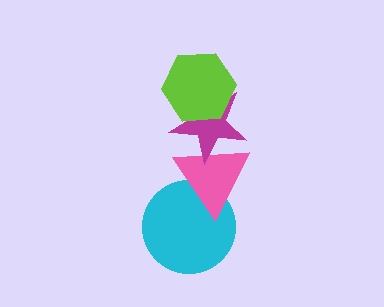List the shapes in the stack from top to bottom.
From top to bottom: the lime hexagon, the magenta star, the pink triangle, the cyan circle.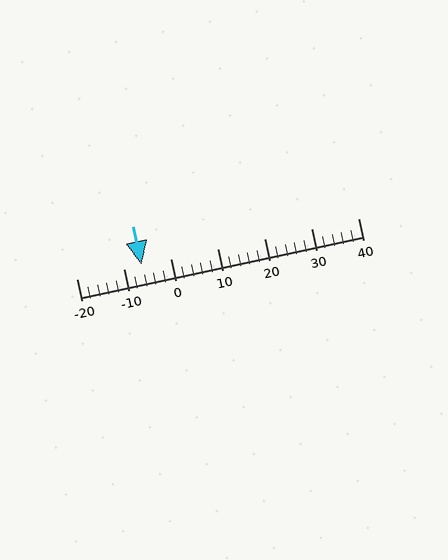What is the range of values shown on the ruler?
The ruler shows values from -20 to 40.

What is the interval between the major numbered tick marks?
The major tick marks are spaced 10 units apart.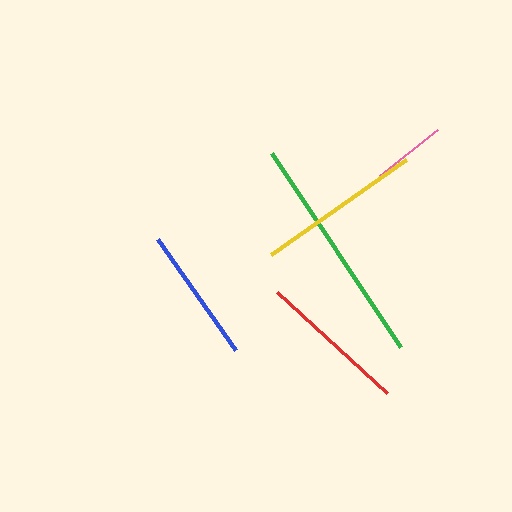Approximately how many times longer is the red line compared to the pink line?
The red line is approximately 2.0 times the length of the pink line.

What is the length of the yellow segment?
The yellow segment is approximately 165 pixels long.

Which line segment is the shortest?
The pink line is the shortest at approximately 75 pixels.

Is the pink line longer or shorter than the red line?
The red line is longer than the pink line.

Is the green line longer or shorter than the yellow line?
The green line is longer than the yellow line.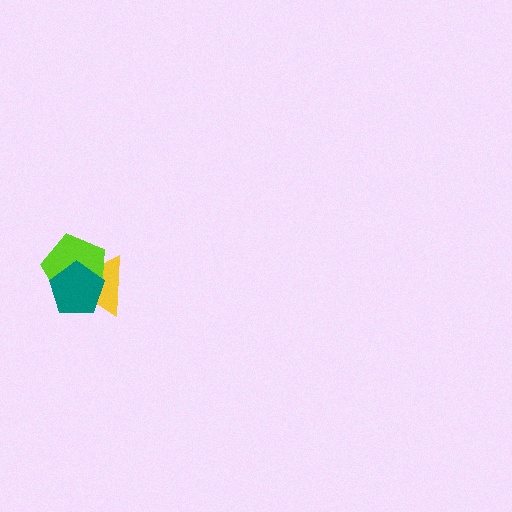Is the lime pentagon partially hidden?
Yes, it is partially covered by another shape.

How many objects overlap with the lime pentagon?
2 objects overlap with the lime pentagon.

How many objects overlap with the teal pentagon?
2 objects overlap with the teal pentagon.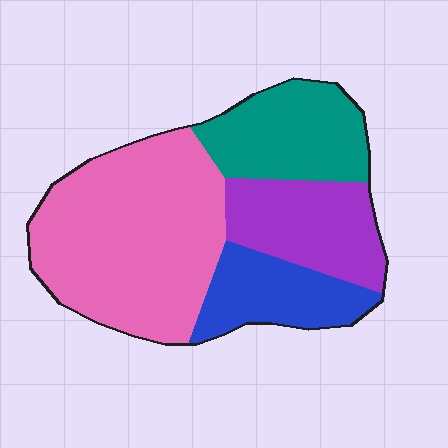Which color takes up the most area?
Pink, at roughly 45%.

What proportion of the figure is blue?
Blue covers around 15% of the figure.